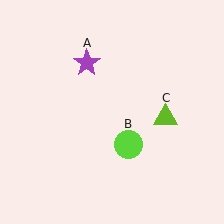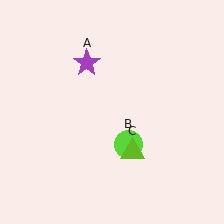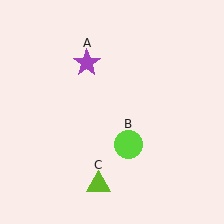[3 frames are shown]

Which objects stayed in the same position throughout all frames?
Purple star (object A) and lime circle (object B) remained stationary.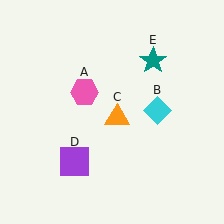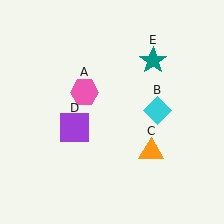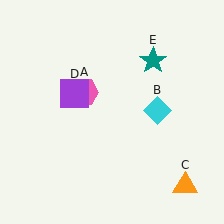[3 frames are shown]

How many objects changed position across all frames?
2 objects changed position: orange triangle (object C), purple square (object D).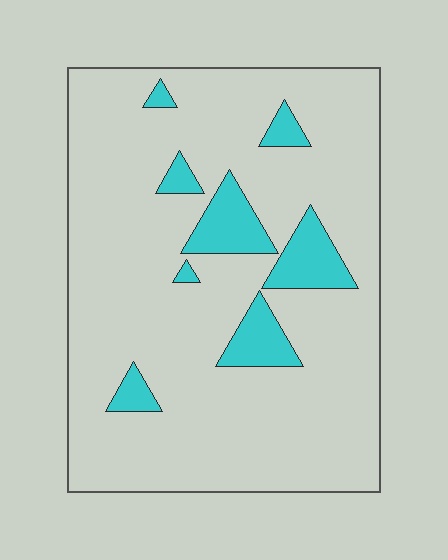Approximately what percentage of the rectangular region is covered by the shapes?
Approximately 15%.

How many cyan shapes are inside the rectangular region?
8.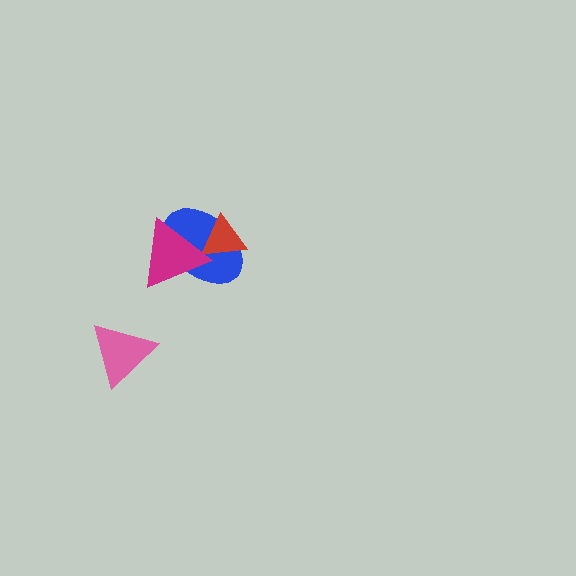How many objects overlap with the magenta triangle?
2 objects overlap with the magenta triangle.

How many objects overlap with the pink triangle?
0 objects overlap with the pink triangle.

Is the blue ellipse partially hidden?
Yes, it is partially covered by another shape.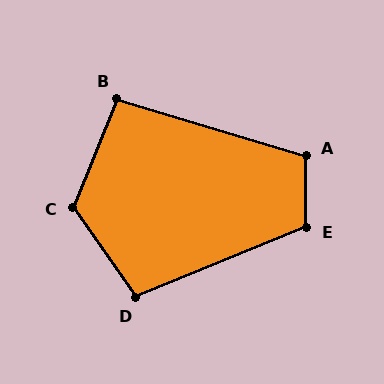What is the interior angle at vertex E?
Approximately 112 degrees (obtuse).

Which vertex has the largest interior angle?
C, at approximately 124 degrees.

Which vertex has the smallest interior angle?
B, at approximately 95 degrees.